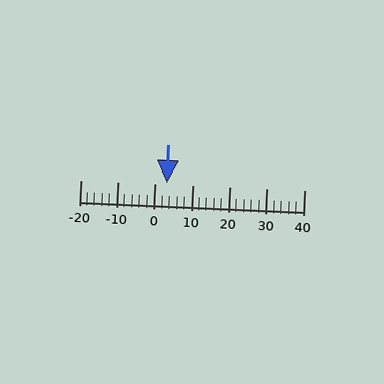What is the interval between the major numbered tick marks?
The major tick marks are spaced 10 units apart.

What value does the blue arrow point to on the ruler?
The blue arrow points to approximately 3.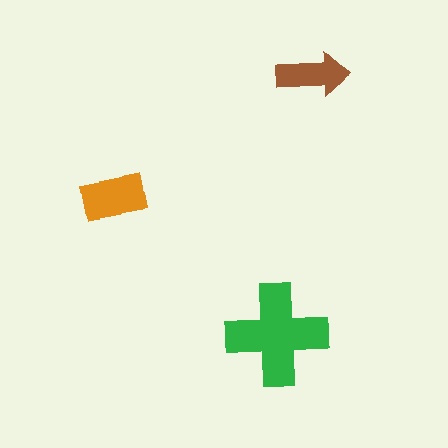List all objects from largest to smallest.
The green cross, the orange rectangle, the brown arrow.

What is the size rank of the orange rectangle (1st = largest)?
2nd.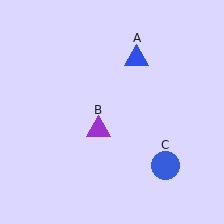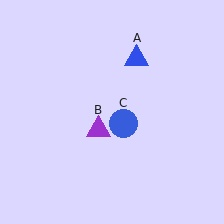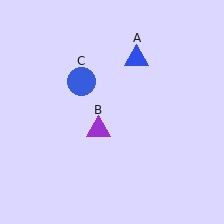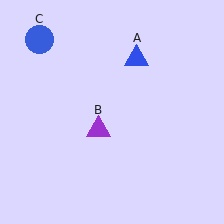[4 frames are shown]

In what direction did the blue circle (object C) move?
The blue circle (object C) moved up and to the left.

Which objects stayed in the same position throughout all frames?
Blue triangle (object A) and purple triangle (object B) remained stationary.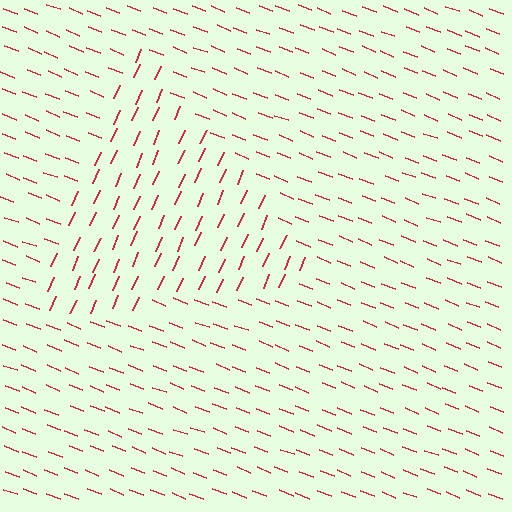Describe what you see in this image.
The image is filled with small red line segments. A triangle region in the image has lines oriented differently from the surrounding lines, creating a visible texture boundary.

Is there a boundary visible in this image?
Yes, there is a texture boundary formed by a change in line orientation.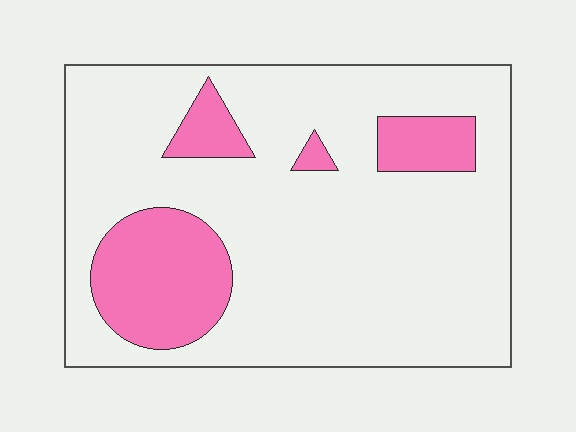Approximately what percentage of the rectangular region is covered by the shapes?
Approximately 20%.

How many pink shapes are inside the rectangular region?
4.